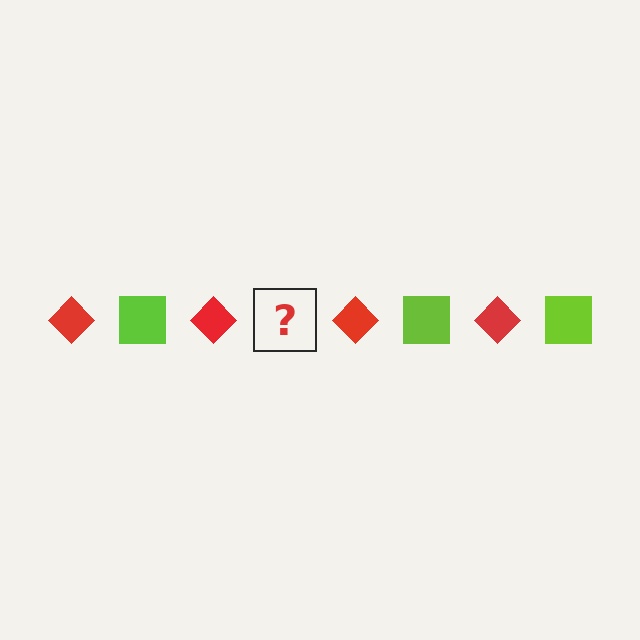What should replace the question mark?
The question mark should be replaced with a lime square.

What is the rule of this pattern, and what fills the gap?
The rule is that the pattern alternates between red diamond and lime square. The gap should be filled with a lime square.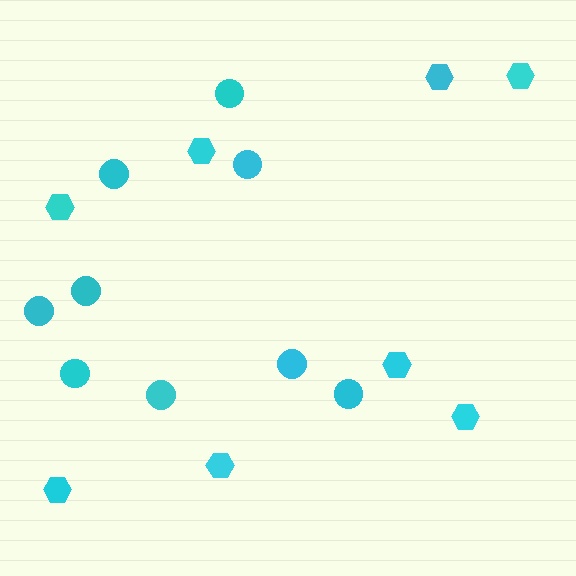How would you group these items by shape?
There are 2 groups: one group of circles (9) and one group of hexagons (8).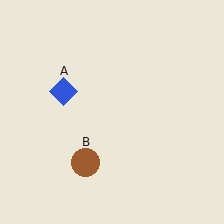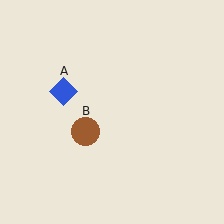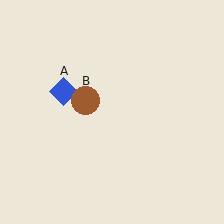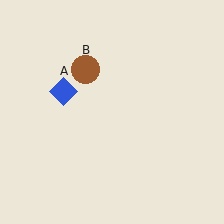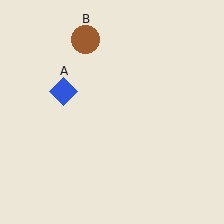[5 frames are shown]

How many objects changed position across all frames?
1 object changed position: brown circle (object B).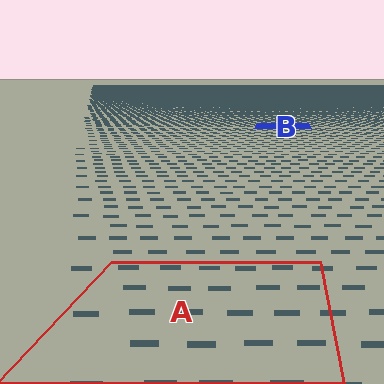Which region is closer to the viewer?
Region A is closer. The texture elements there are larger and more spread out.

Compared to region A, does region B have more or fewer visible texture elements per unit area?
Region B has more texture elements per unit area — they are packed more densely because it is farther away.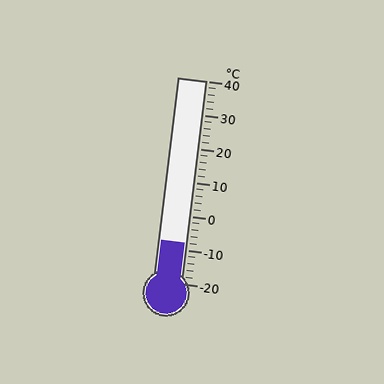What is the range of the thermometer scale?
The thermometer scale ranges from -20°C to 40°C.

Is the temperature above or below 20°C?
The temperature is below 20°C.